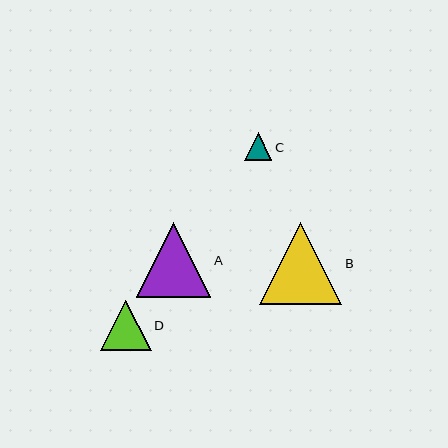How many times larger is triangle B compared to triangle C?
Triangle B is approximately 3.0 times the size of triangle C.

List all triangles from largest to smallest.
From largest to smallest: B, A, D, C.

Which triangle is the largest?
Triangle B is the largest with a size of approximately 82 pixels.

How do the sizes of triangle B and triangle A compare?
Triangle B and triangle A are approximately the same size.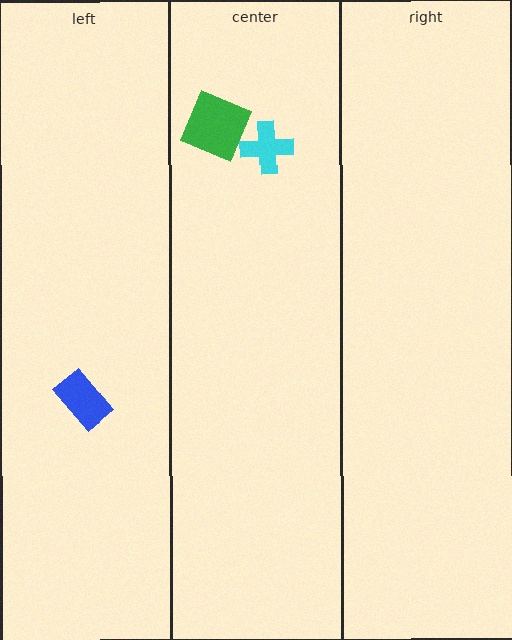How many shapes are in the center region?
2.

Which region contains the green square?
The center region.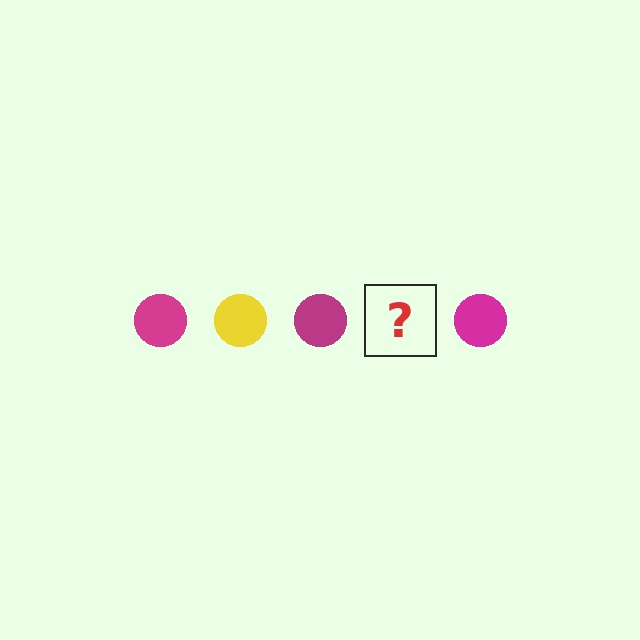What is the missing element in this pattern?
The missing element is a yellow circle.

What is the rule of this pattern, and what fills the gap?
The rule is that the pattern cycles through magenta, yellow circles. The gap should be filled with a yellow circle.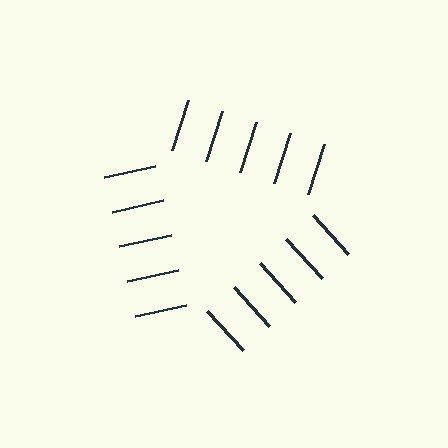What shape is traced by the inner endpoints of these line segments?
An illusory triangle — the line segments terminate on its edges but no continuous stroke is drawn.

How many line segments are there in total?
15 — 5 along each of the 3 edges.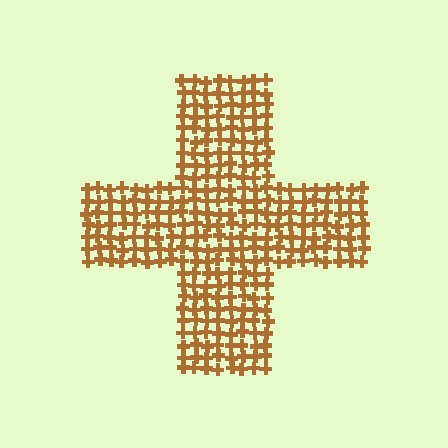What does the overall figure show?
The overall figure shows a cross.